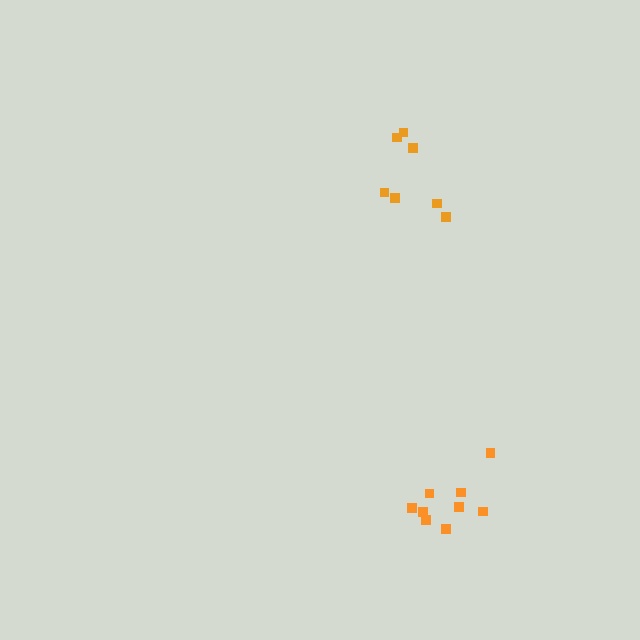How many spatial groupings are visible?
There are 2 spatial groupings.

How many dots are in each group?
Group 1: 9 dots, Group 2: 7 dots (16 total).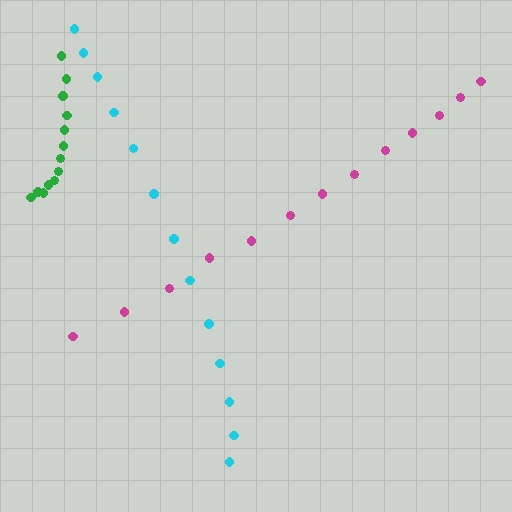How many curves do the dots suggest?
There are 3 distinct paths.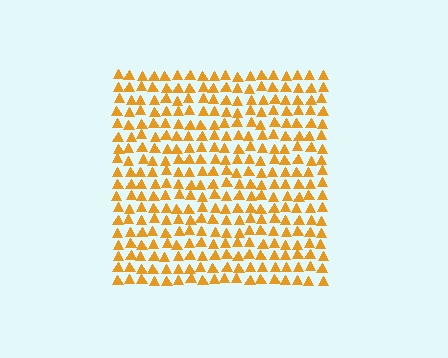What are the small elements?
The small elements are triangles.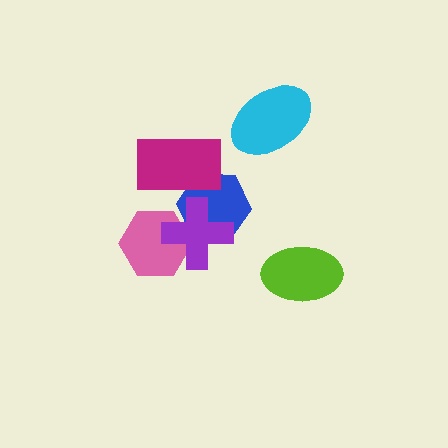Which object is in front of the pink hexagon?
The purple cross is in front of the pink hexagon.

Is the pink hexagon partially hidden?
Yes, it is partially covered by another shape.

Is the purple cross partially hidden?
No, no other shape covers it.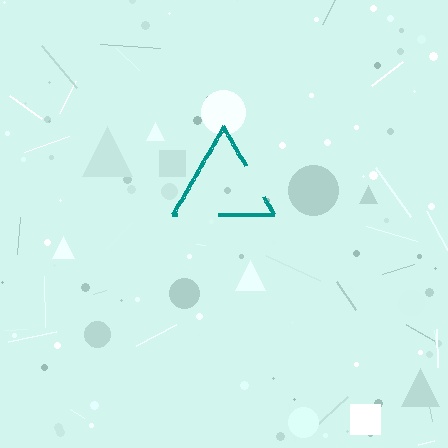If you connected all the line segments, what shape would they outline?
They would outline a triangle.